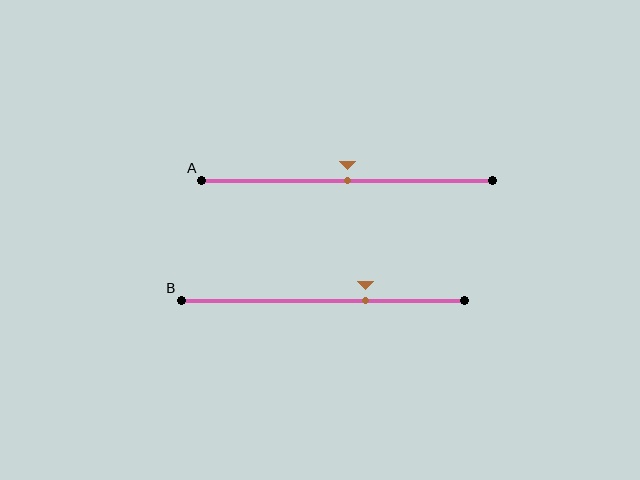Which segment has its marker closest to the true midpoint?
Segment A has its marker closest to the true midpoint.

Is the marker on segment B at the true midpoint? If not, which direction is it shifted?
No, the marker on segment B is shifted to the right by about 15% of the segment length.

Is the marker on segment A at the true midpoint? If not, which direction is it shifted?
Yes, the marker on segment A is at the true midpoint.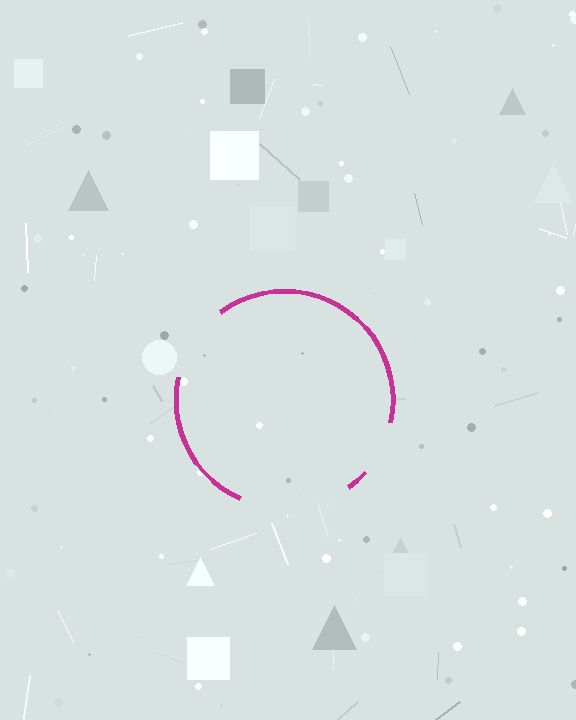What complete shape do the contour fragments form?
The contour fragments form a circle.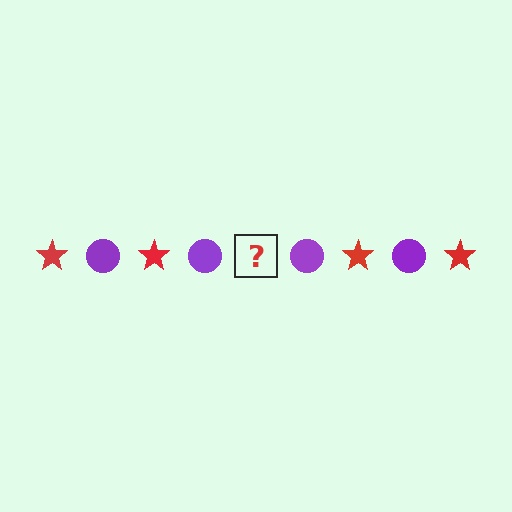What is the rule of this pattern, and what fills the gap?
The rule is that the pattern alternates between red star and purple circle. The gap should be filled with a red star.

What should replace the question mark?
The question mark should be replaced with a red star.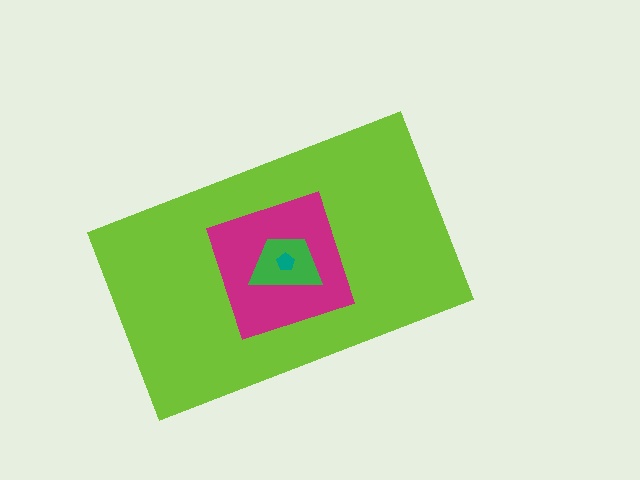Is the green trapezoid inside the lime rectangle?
Yes.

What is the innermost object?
The teal pentagon.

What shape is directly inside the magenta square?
The green trapezoid.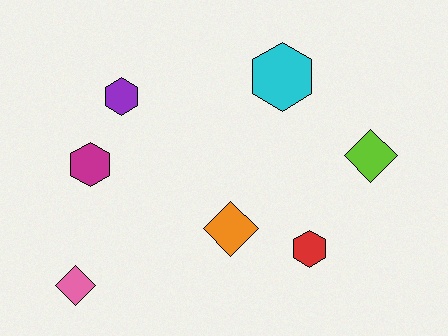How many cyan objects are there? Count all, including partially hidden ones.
There is 1 cyan object.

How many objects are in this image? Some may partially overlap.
There are 7 objects.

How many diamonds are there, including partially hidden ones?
There are 3 diamonds.